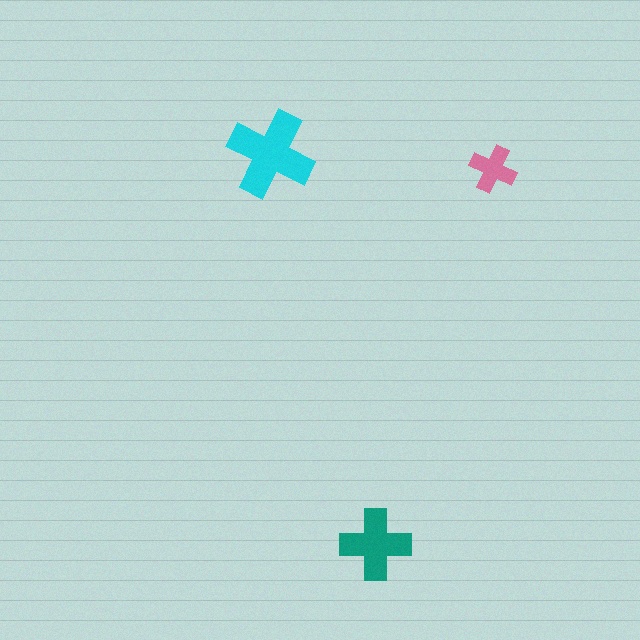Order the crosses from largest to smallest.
the cyan one, the teal one, the pink one.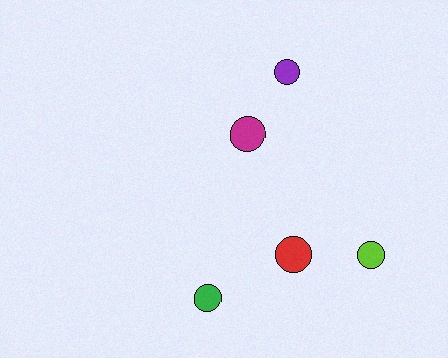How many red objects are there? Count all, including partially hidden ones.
There is 1 red object.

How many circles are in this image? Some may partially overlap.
There are 5 circles.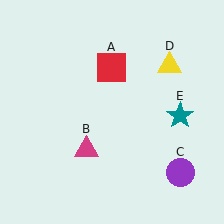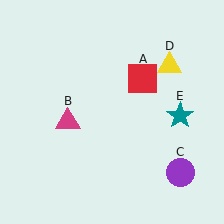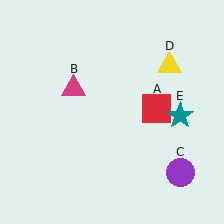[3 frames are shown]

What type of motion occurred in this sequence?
The red square (object A), magenta triangle (object B) rotated clockwise around the center of the scene.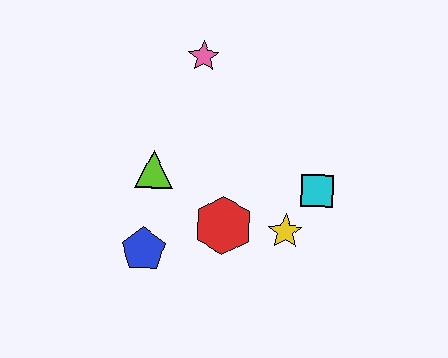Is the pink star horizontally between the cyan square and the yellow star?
No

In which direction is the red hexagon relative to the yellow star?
The red hexagon is to the left of the yellow star.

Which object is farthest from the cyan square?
The blue pentagon is farthest from the cyan square.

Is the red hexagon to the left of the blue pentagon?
No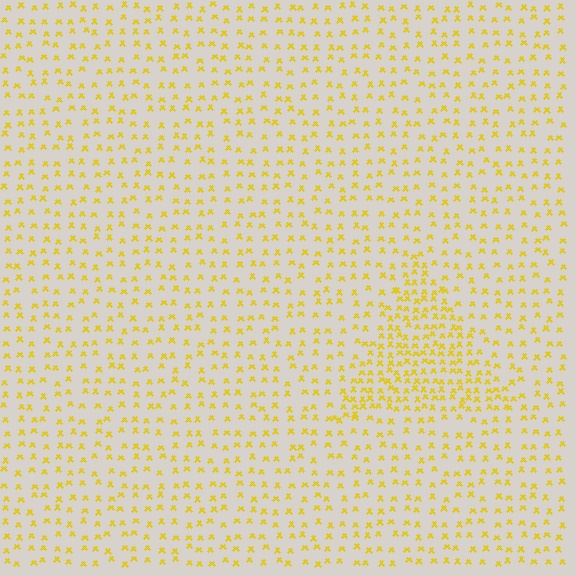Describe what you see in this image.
The image contains small yellow elements arranged at two different densities. A triangle-shaped region is visible where the elements are more densely packed than the surrounding area.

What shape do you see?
I see a triangle.